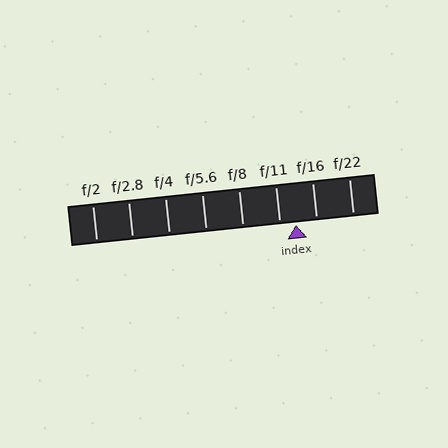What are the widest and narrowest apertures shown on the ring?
The widest aperture shown is f/2 and the narrowest is f/22.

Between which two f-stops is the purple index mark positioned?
The index mark is between f/11 and f/16.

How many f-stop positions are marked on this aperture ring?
There are 8 f-stop positions marked.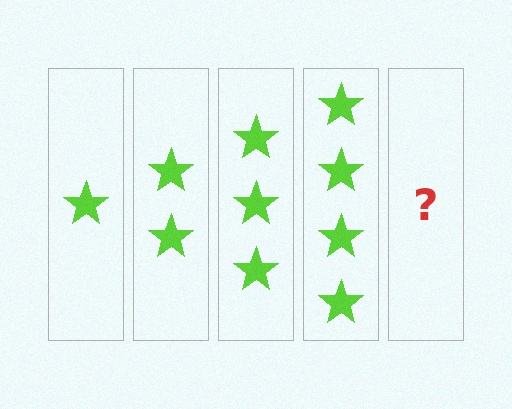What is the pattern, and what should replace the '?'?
The pattern is that each step adds one more star. The '?' should be 5 stars.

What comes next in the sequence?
The next element should be 5 stars.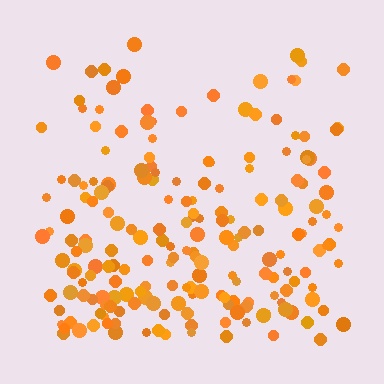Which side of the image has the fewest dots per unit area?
The top.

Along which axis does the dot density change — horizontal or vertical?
Vertical.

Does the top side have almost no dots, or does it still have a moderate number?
Still a moderate number, just noticeably fewer than the bottom.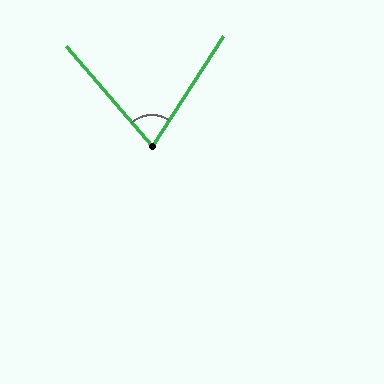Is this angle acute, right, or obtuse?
It is acute.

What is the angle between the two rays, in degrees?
Approximately 73 degrees.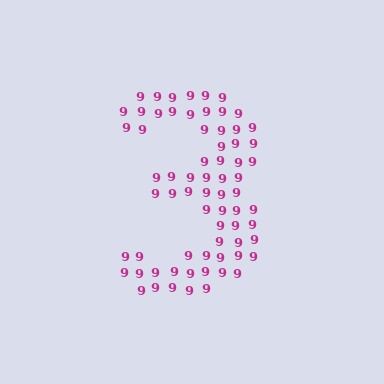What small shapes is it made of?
It is made of small digit 9's.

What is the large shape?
The large shape is the digit 3.